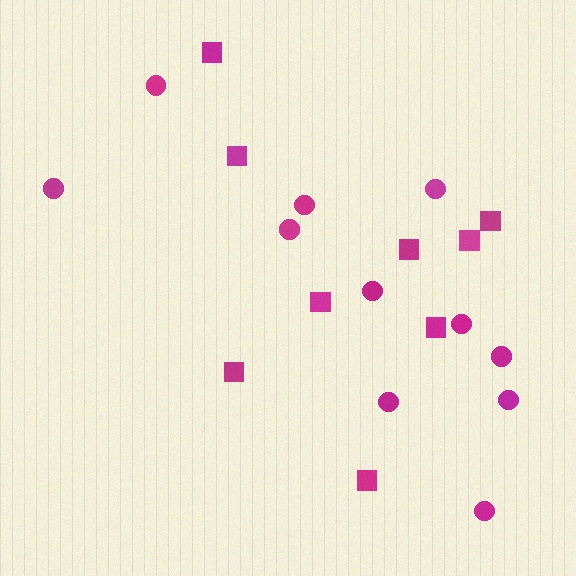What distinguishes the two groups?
There are 2 groups: one group of squares (9) and one group of circles (11).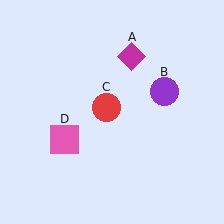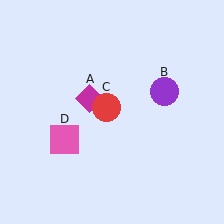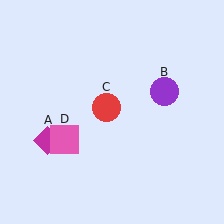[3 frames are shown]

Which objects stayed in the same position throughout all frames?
Purple circle (object B) and red circle (object C) and pink square (object D) remained stationary.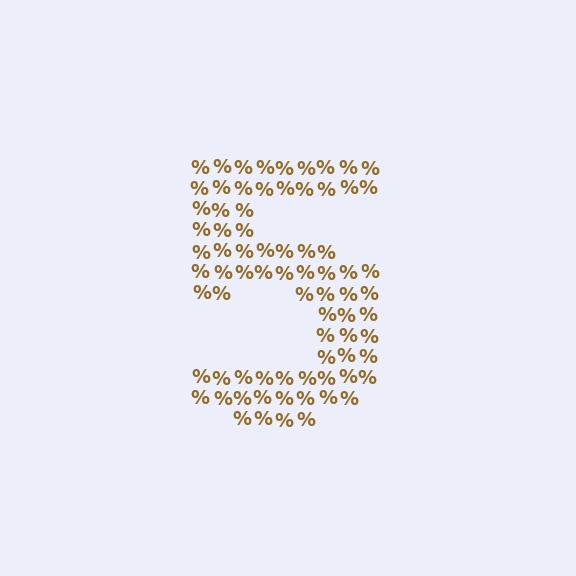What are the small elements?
The small elements are percent signs.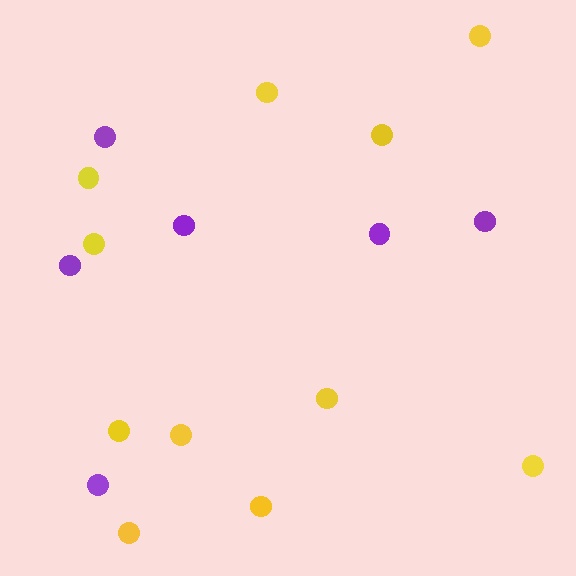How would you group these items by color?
There are 2 groups: one group of yellow circles (11) and one group of purple circles (6).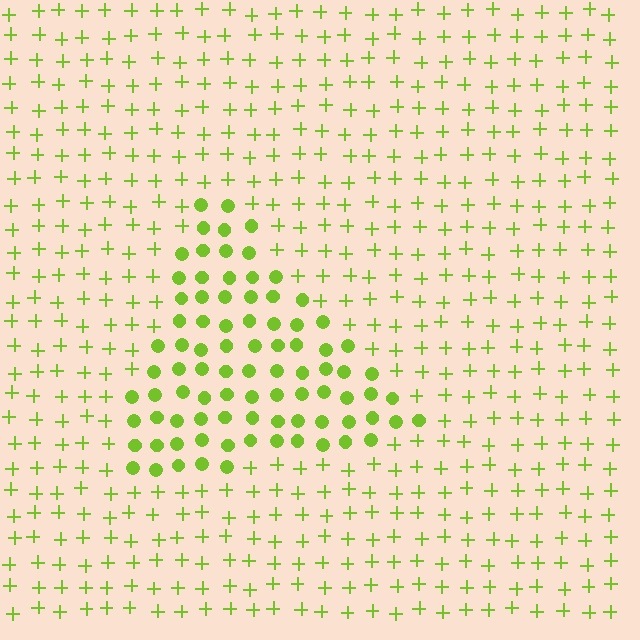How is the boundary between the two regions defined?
The boundary is defined by a change in element shape: circles inside vs. plus signs outside. All elements share the same color and spacing.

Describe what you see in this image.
The image is filled with small lime elements arranged in a uniform grid. A triangle-shaped region contains circles, while the surrounding area contains plus signs. The boundary is defined purely by the change in element shape.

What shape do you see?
I see a triangle.